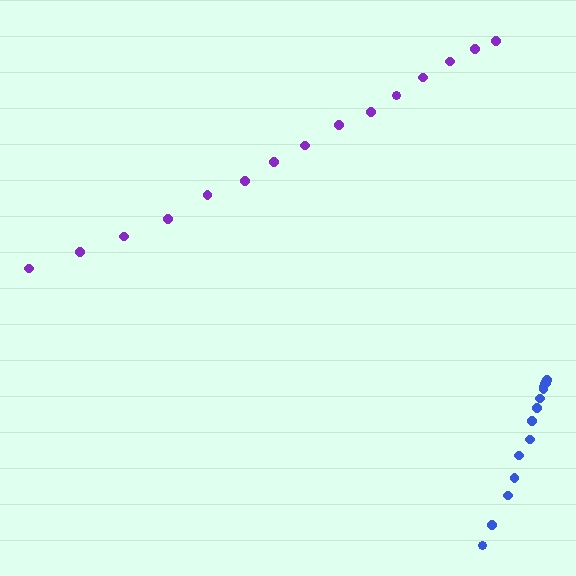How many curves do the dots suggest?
There are 2 distinct paths.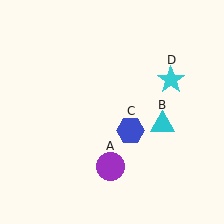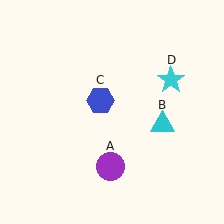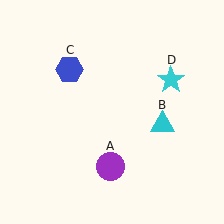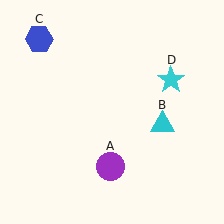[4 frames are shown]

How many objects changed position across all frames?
1 object changed position: blue hexagon (object C).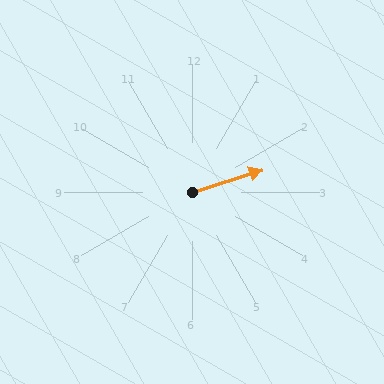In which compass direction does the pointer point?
East.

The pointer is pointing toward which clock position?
Roughly 2 o'clock.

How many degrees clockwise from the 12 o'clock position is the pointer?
Approximately 72 degrees.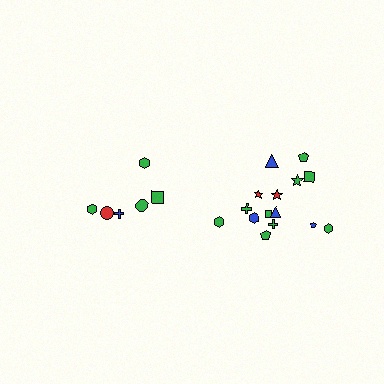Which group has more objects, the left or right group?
The right group.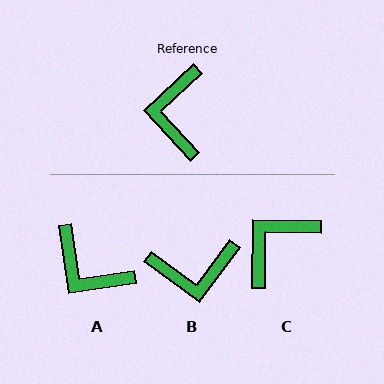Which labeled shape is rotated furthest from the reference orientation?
B, about 101 degrees away.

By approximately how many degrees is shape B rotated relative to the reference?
Approximately 101 degrees counter-clockwise.